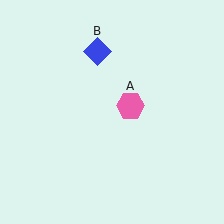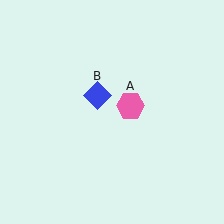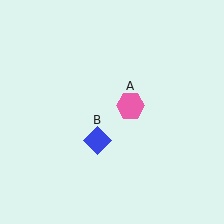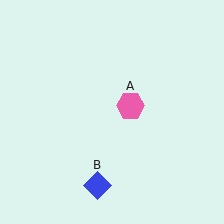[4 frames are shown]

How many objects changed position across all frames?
1 object changed position: blue diamond (object B).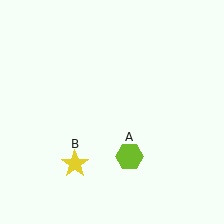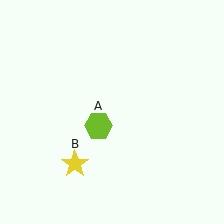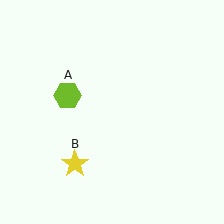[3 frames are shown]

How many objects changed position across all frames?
1 object changed position: lime hexagon (object A).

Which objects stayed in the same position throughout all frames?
Yellow star (object B) remained stationary.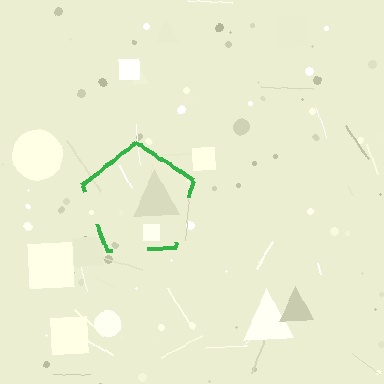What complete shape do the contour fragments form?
The contour fragments form a pentagon.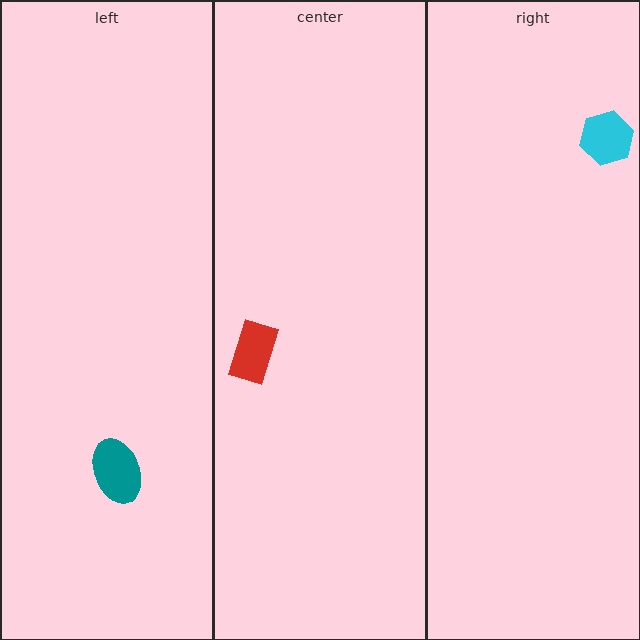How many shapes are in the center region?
1.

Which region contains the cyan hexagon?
The right region.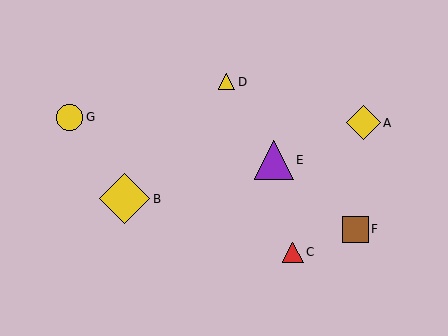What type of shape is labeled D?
Shape D is a yellow triangle.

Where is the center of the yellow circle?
The center of the yellow circle is at (70, 117).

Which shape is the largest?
The yellow diamond (labeled B) is the largest.